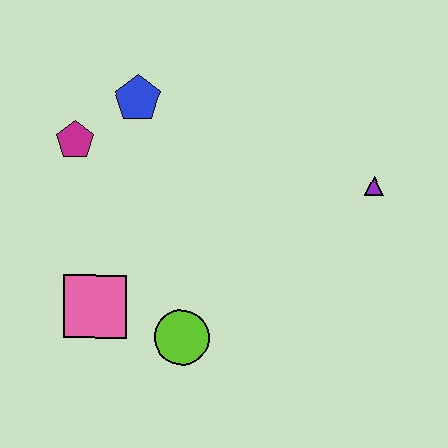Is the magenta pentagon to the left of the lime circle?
Yes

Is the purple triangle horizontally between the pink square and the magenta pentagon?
No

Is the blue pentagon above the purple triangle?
Yes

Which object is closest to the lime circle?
The pink square is closest to the lime circle.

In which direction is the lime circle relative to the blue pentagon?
The lime circle is below the blue pentagon.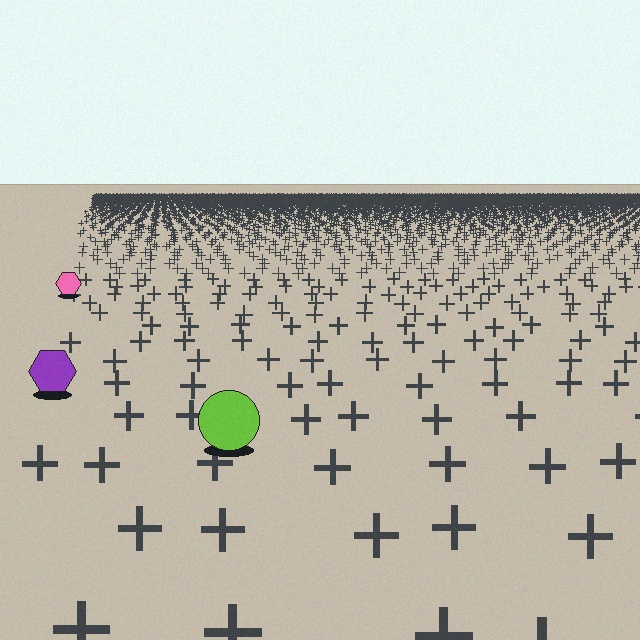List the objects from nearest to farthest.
From nearest to farthest: the lime circle, the purple hexagon, the pink hexagon.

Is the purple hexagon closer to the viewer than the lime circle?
No. The lime circle is closer — you can tell from the texture gradient: the ground texture is coarser near it.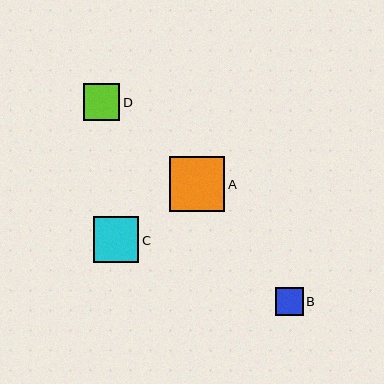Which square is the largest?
Square A is the largest with a size of approximately 55 pixels.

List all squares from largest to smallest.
From largest to smallest: A, C, D, B.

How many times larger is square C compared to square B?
Square C is approximately 1.6 times the size of square B.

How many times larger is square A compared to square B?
Square A is approximately 2.0 times the size of square B.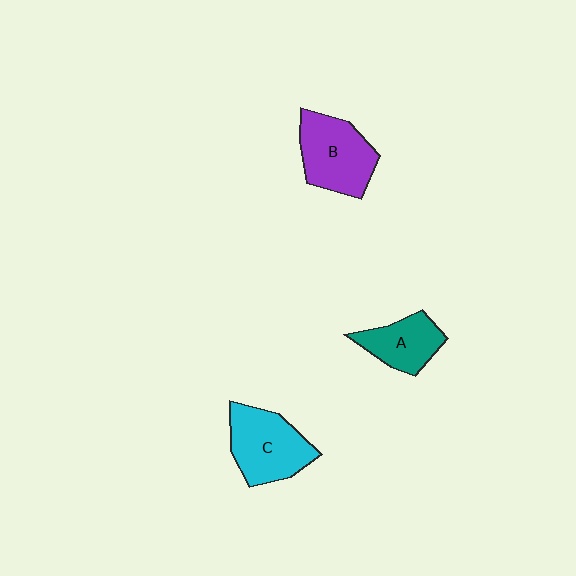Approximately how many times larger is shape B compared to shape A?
Approximately 1.4 times.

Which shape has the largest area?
Shape C (cyan).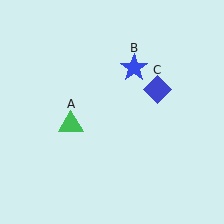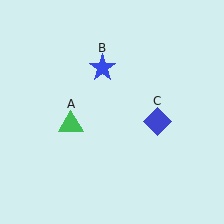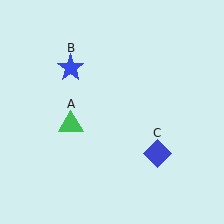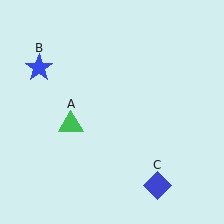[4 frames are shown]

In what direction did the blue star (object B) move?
The blue star (object B) moved left.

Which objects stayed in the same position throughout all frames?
Green triangle (object A) remained stationary.